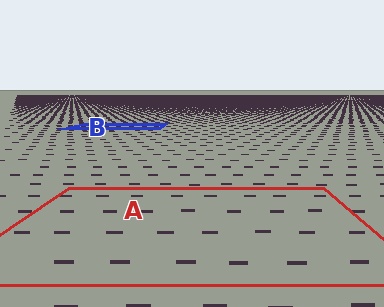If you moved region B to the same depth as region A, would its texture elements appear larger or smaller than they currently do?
They would appear larger. At a closer depth, the same texture elements are projected at a bigger on-screen size.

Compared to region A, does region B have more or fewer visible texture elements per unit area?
Region B has more texture elements per unit area — they are packed more densely because it is farther away.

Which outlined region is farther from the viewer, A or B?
Region B is farther from the viewer — the texture elements inside it appear smaller and more densely packed.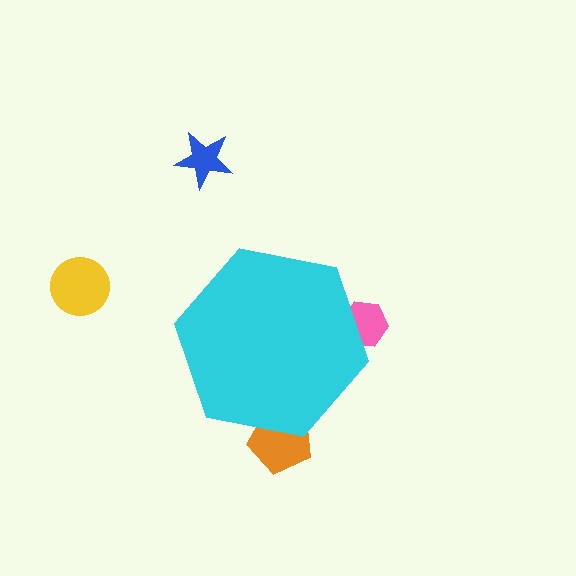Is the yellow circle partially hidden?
No, the yellow circle is fully visible.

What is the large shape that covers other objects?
A cyan hexagon.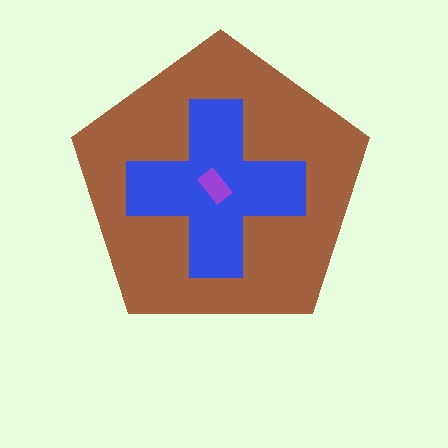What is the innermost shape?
The purple rectangle.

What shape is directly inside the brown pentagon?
The blue cross.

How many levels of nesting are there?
3.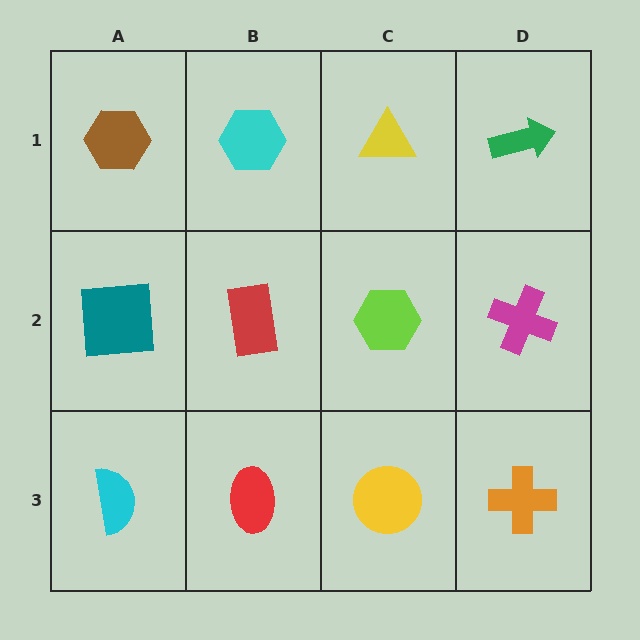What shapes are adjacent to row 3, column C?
A lime hexagon (row 2, column C), a red ellipse (row 3, column B), an orange cross (row 3, column D).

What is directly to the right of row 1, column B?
A yellow triangle.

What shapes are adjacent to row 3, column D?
A magenta cross (row 2, column D), a yellow circle (row 3, column C).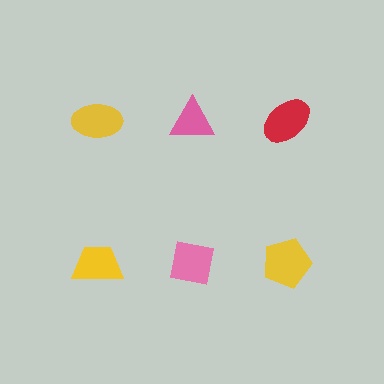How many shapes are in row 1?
3 shapes.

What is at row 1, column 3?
A red ellipse.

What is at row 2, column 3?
A yellow pentagon.